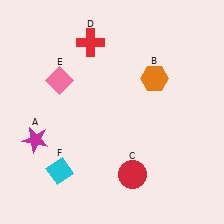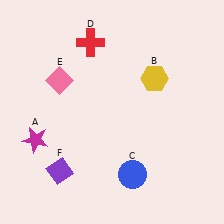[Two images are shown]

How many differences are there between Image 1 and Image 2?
There are 3 differences between the two images.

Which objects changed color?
B changed from orange to yellow. C changed from red to blue. F changed from cyan to purple.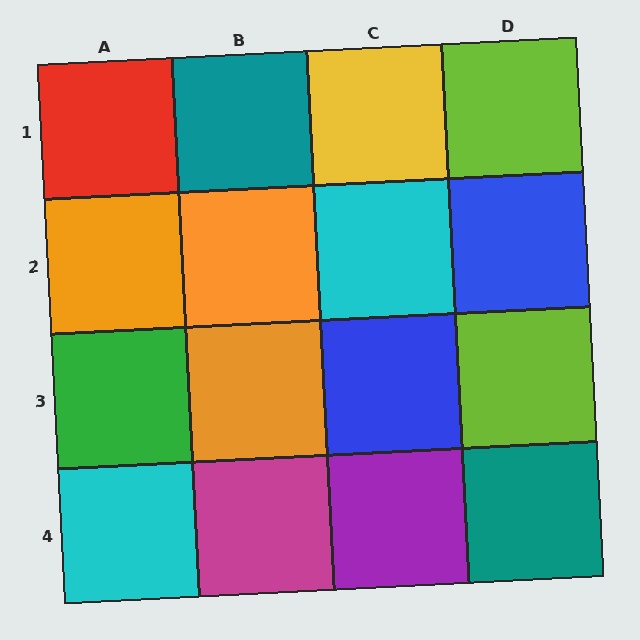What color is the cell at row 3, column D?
Lime.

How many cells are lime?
2 cells are lime.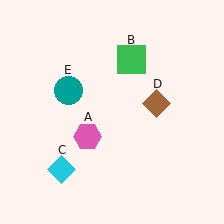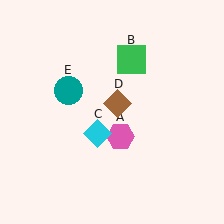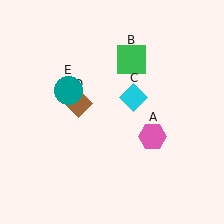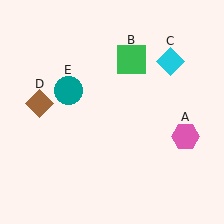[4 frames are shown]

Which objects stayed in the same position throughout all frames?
Green square (object B) and teal circle (object E) remained stationary.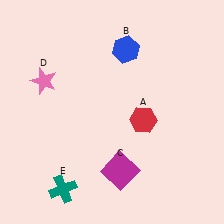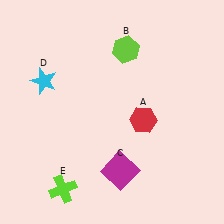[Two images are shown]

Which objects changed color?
B changed from blue to lime. D changed from pink to cyan. E changed from teal to lime.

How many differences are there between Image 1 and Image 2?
There are 3 differences between the two images.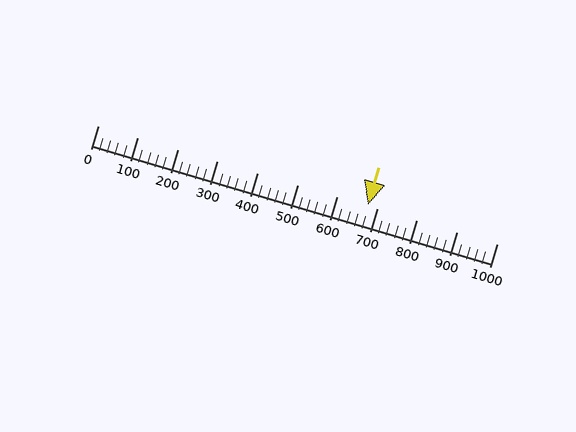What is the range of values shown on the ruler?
The ruler shows values from 0 to 1000.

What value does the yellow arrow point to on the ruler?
The yellow arrow points to approximately 677.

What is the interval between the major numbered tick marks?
The major tick marks are spaced 100 units apart.